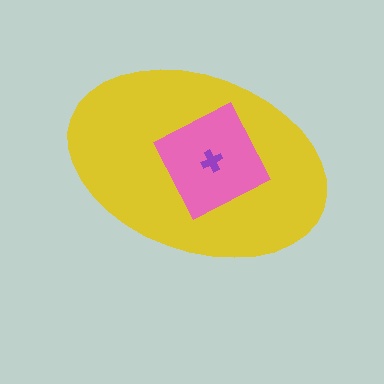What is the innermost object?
The purple cross.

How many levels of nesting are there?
3.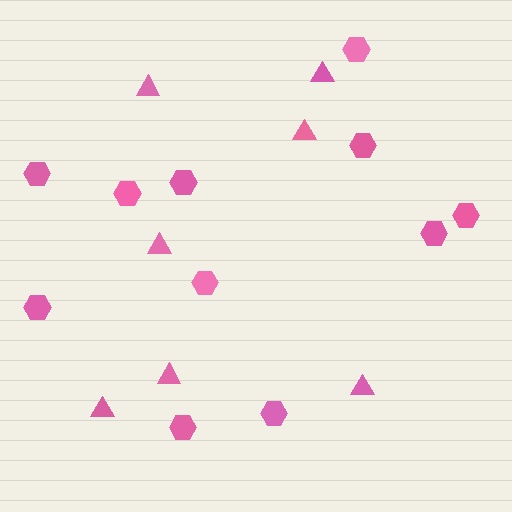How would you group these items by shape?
There are 2 groups: one group of triangles (7) and one group of hexagons (11).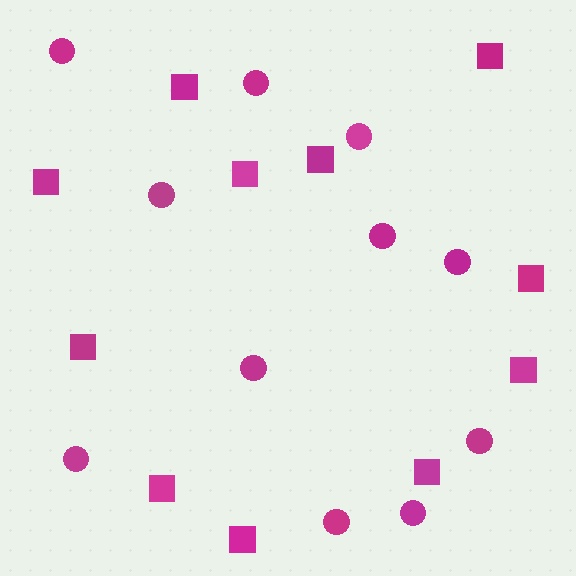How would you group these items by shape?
There are 2 groups: one group of squares (11) and one group of circles (11).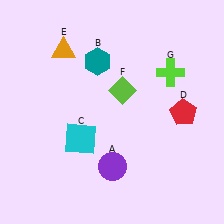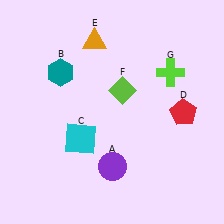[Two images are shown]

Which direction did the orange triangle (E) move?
The orange triangle (E) moved right.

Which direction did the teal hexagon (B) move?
The teal hexagon (B) moved left.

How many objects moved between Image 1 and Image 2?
2 objects moved between the two images.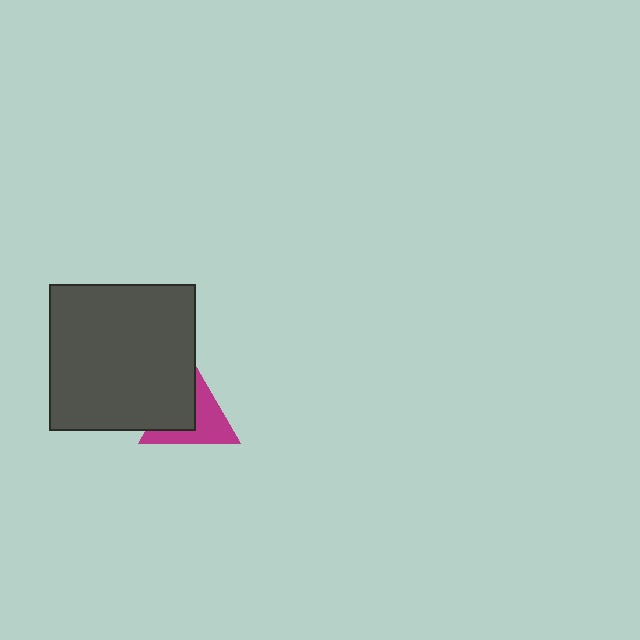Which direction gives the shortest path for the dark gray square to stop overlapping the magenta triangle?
Moving left gives the shortest separation.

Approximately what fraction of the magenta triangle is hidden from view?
Roughly 47% of the magenta triangle is hidden behind the dark gray square.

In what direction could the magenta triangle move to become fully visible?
The magenta triangle could move right. That would shift it out from behind the dark gray square entirely.